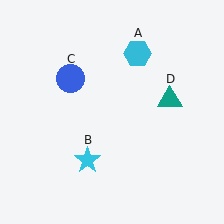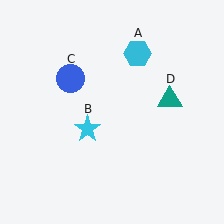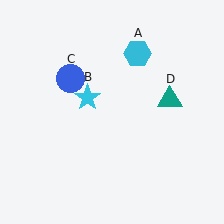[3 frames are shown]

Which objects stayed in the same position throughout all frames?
Cyan hexagon (object A) and blue circle (object C) and teal triangle (object D) remained stationary.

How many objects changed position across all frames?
1 object changed position: cyan star (object B).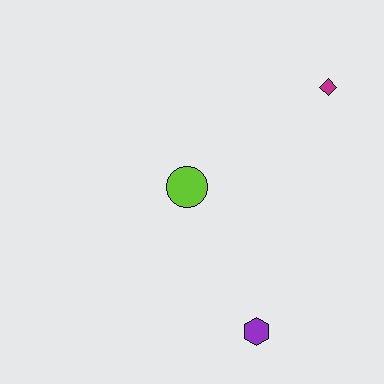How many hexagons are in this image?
There is 1 hexagon.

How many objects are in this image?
There are 3 objects.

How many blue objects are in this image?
There are no blue objects.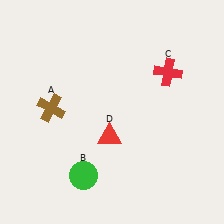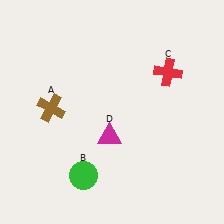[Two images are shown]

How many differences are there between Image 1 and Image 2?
There is 1 difference between the two images.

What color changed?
The triangle (D) changed from red in Image 1 to magenta in Image 2.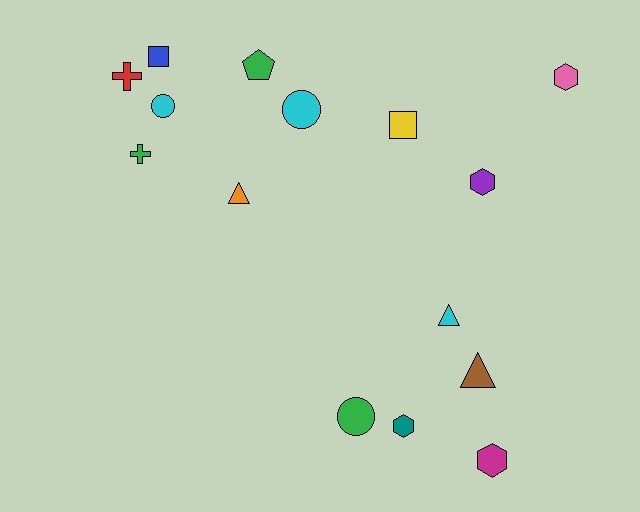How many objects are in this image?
There are 15 objects.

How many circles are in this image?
There are 3 circles.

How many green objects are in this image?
There are 3 green objects.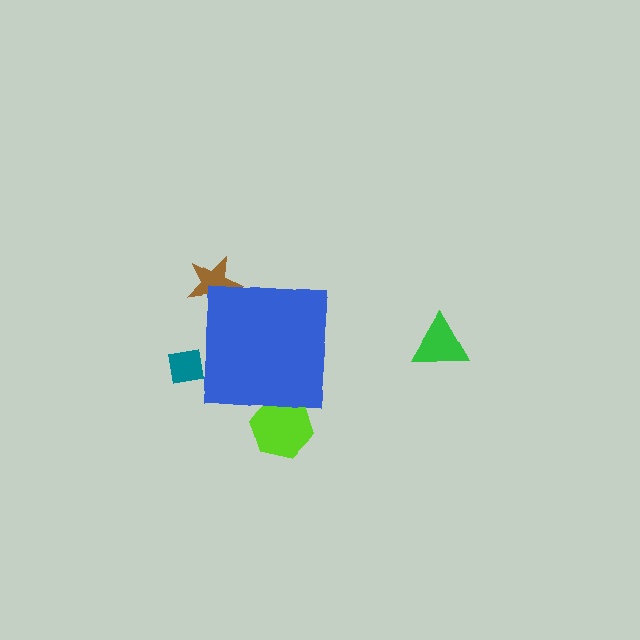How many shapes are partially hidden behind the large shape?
3 shapes are partially hidden.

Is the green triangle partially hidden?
No, the green triangle is fully visible.